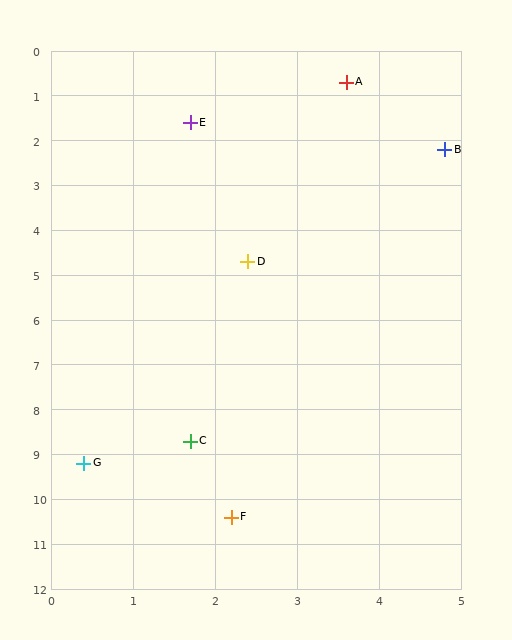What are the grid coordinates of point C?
Point C is at approximately (1.7, 8.7).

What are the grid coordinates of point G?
Point G is at approximately (0.4, 9.2).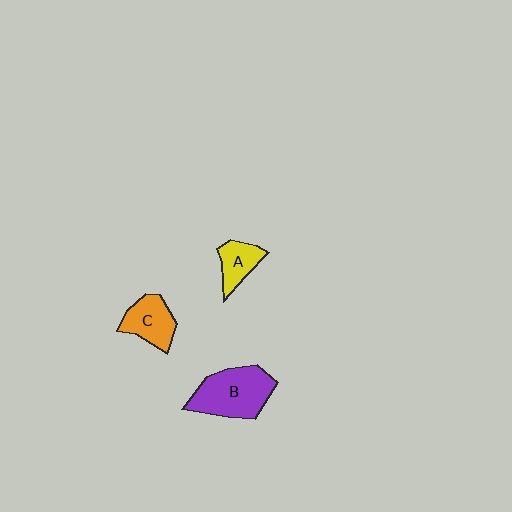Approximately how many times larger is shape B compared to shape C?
Approximately 1.6 times.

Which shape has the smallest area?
Shape A (yellow).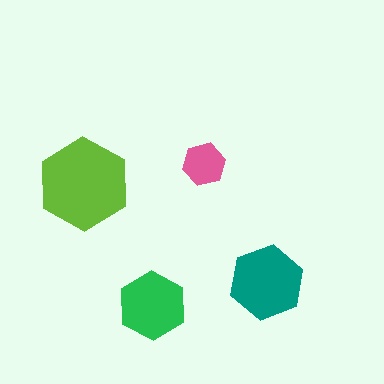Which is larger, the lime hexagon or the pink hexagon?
The lime one.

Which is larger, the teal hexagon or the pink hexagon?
The teal one.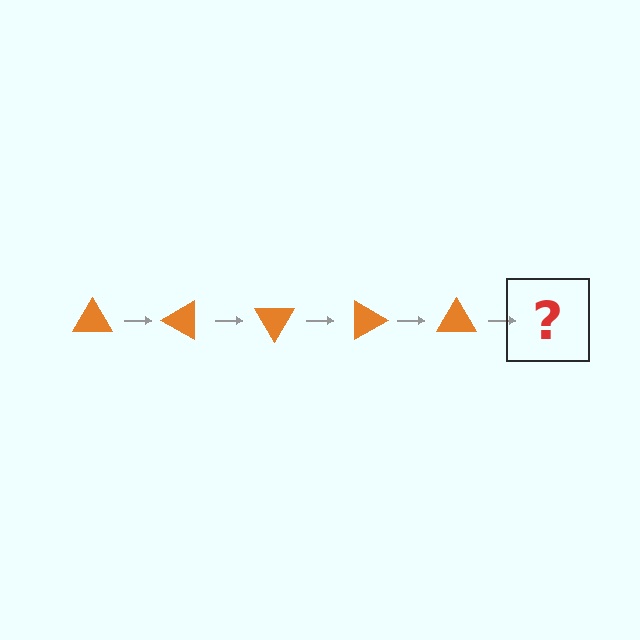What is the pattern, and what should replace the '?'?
The pattern is that the triangle rotates 30 degrees each step. The '?' should be an orange triangle rotated 150 degrees.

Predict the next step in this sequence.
The next step is an orange triangle rotated 150 degrees.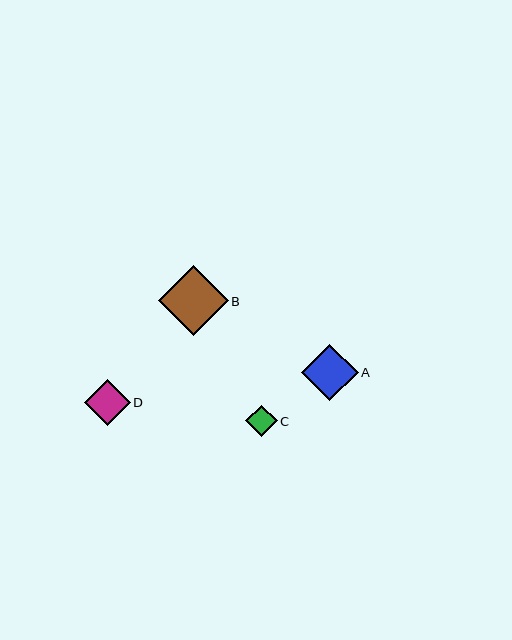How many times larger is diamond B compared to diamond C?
Diamond B is approximately 2.2 times the size of diamond C.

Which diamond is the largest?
Diamond B is the largest with a size of approximately 70 pixels.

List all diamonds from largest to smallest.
From largest to smallest: B, A, D, C.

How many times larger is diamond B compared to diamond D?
Diamond B is approximately 1.5 times the size of diamond D.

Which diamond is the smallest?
Diamond C is the smallest with a size of approximately 31 pixels.